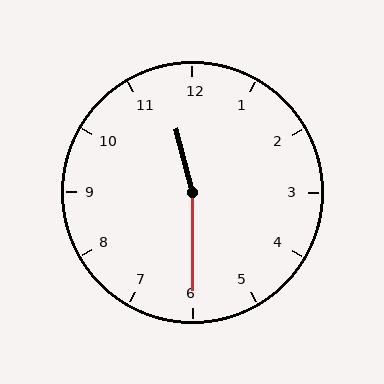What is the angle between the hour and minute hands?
Approximately 165 degrees.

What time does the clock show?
11:30.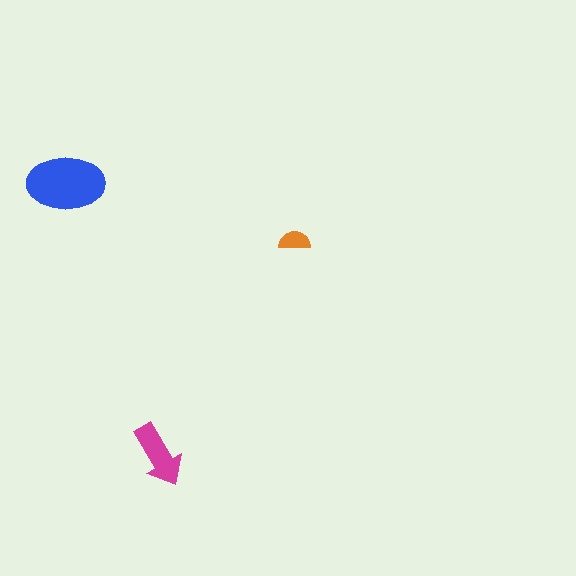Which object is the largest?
The blue ellipse.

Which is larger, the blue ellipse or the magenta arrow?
The blue ellipse.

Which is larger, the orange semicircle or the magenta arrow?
The magenta arrow.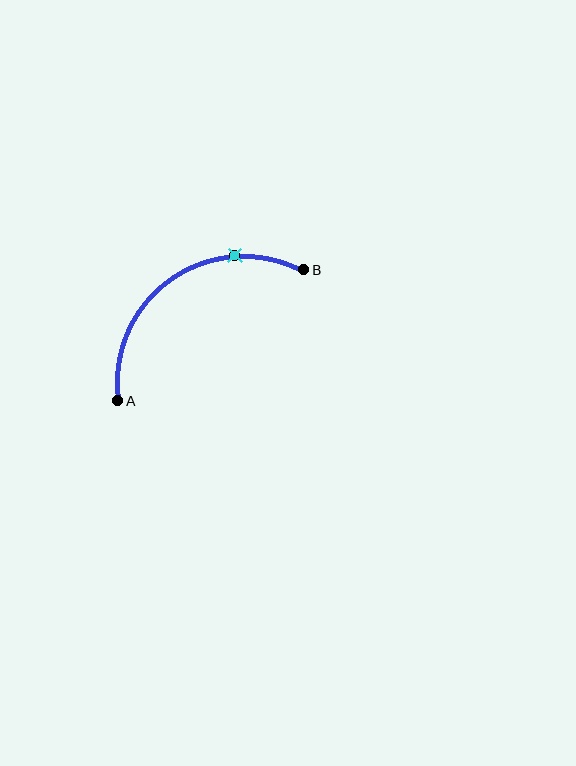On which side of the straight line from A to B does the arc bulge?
The arc bulges above and to the left of the straight line connecting A and B.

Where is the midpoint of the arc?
The arc midpoint is the point on the curve farthest from the straight line joining A and B. It sits above and to the left of that line.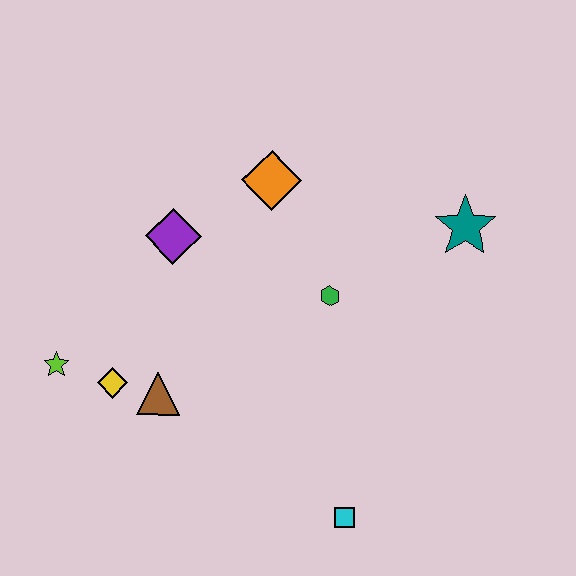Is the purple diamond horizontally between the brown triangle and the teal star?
Yes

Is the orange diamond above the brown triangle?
Yes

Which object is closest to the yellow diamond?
The brown triangle is closest to the yellow diamond.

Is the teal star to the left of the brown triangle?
No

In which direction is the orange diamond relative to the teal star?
The orange diamond is to the left of the teal star.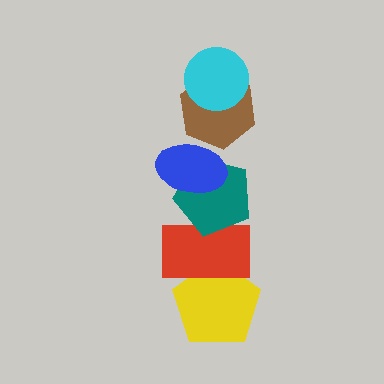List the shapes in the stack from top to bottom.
From top to bottom: the cyan circle, the brown hexagon, the blue ellipse, the teal pentagon, the red rectangle, the yellow pentagon.